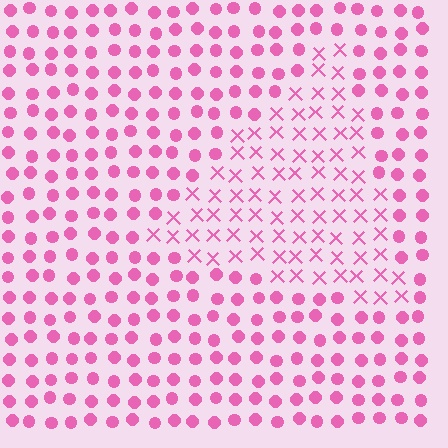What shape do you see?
I see a triangle.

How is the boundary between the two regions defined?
The boundary is defined by a change in element shape: X marks inside vs. circles outside. All elements share the same color and spacing.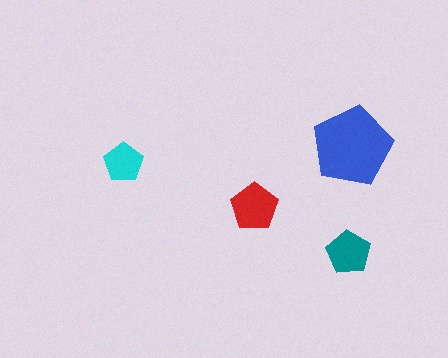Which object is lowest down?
The teal pentagon is bottommost.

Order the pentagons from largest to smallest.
the blue one, the red one, the teal one, the cyan one.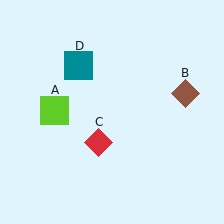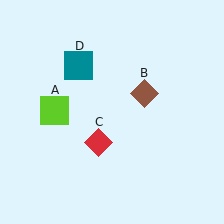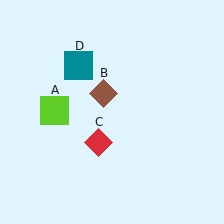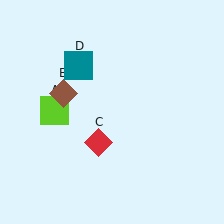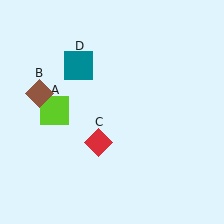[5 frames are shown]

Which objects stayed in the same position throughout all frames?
Lime square (object A) and red diamond (object C) and teal square (object D) remained stationary.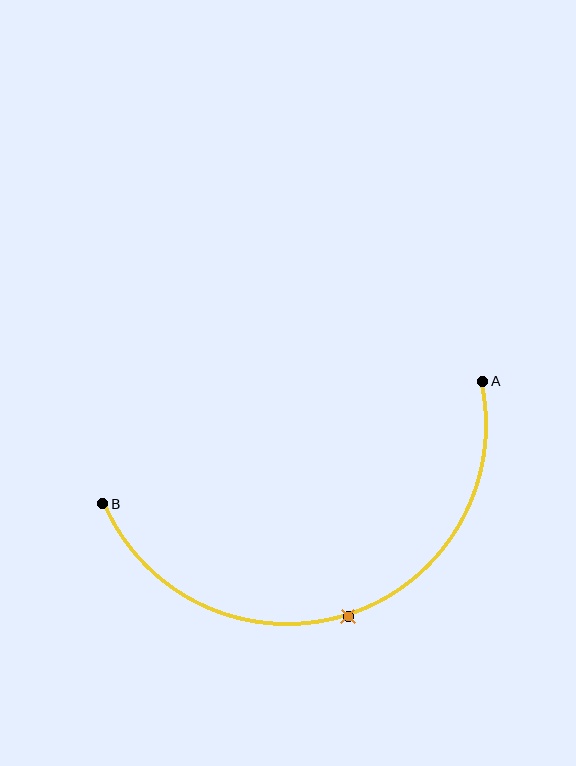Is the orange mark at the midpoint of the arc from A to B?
Yes. The orange mark lies on the arc at equal arc-length from both A and B — it is the arc midpoint.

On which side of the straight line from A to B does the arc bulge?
The arc bulges below the straight line connecting A and B.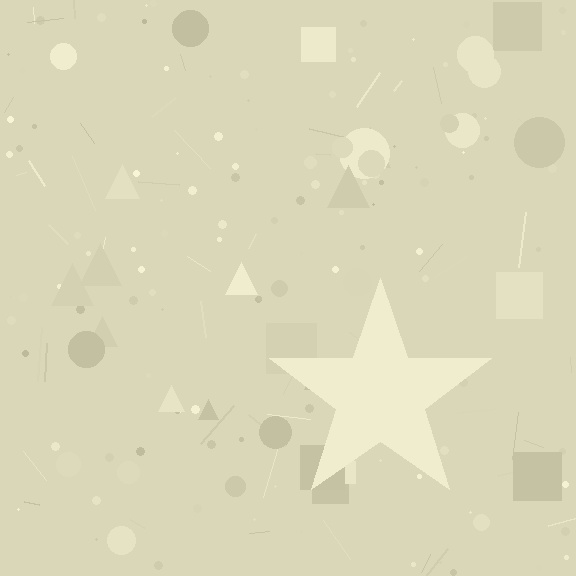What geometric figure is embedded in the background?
A star is embedded in the background.